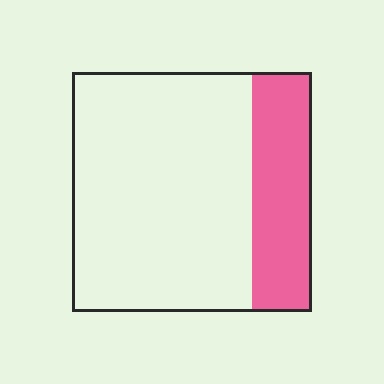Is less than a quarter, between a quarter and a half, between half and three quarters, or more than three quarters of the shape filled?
Between a quarter and a half.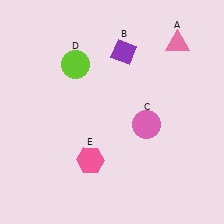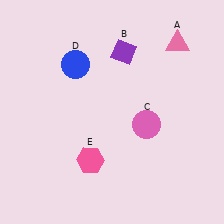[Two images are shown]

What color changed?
The circle (D) changed from lime in Image 1 to blue in Image 2.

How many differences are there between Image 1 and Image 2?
There is 1 difference between the two images.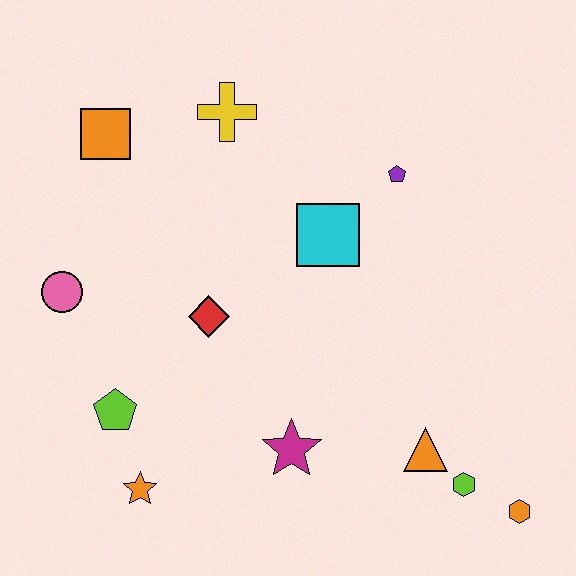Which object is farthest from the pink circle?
The orange hexagon is farthest from the pink circle.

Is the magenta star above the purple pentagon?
No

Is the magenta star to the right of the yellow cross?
Yes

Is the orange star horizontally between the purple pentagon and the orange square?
Yes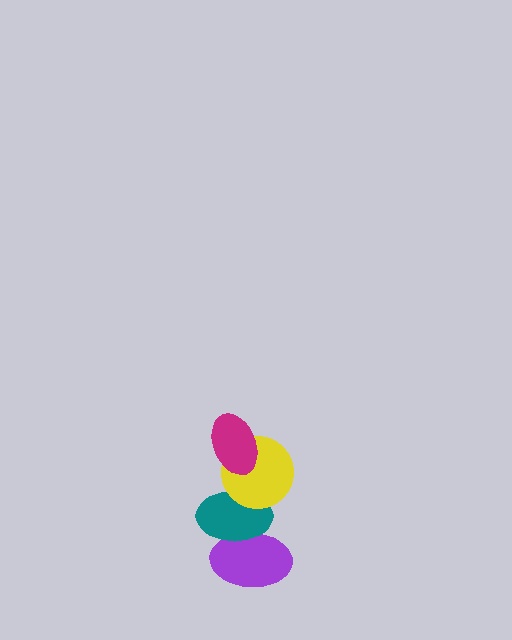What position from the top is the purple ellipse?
The purple ellipse is 4th from the top.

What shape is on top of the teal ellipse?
The yellow circle is on top of the teal ellipse.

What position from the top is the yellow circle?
The yellow circle is 2nd from the top.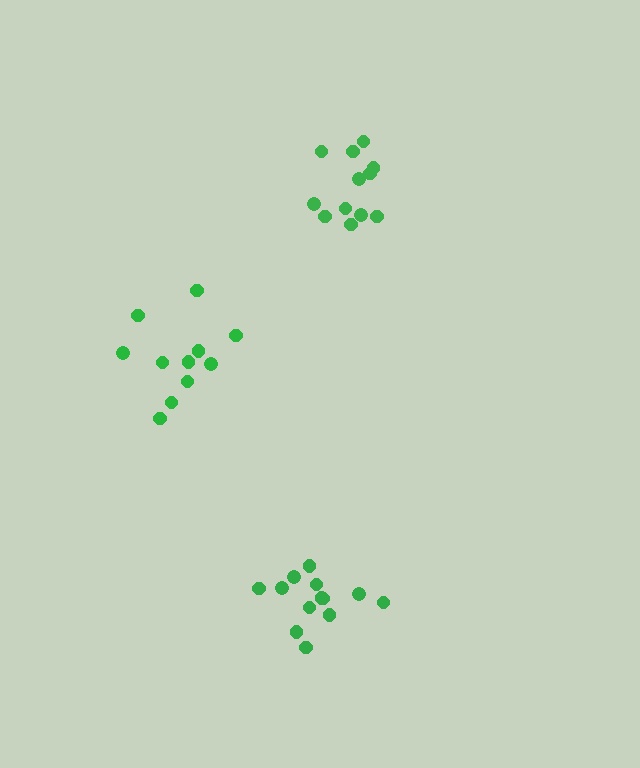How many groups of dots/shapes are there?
There are 3 groups.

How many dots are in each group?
Group 1: 13 dots, Group 2: 12 dots, Group 3: 11 dots (36 total).